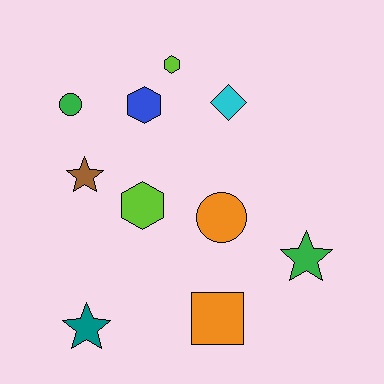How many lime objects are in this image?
There are 2 lime objects.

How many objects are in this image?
There are 10 objects.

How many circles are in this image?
There are 2 circles.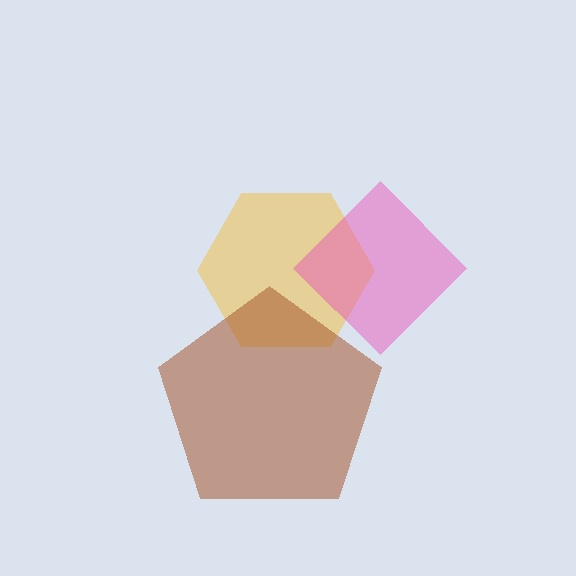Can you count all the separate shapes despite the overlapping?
Yes, there are 3 separate shapes.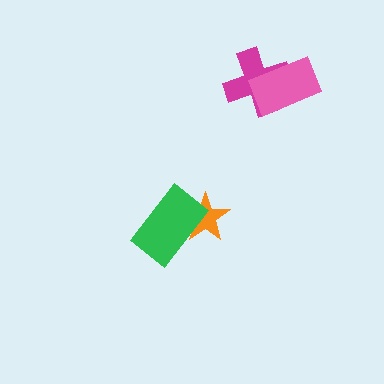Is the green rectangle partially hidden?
No, no other shape covers it.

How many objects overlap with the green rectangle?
1 object overlaps with the green rectangle.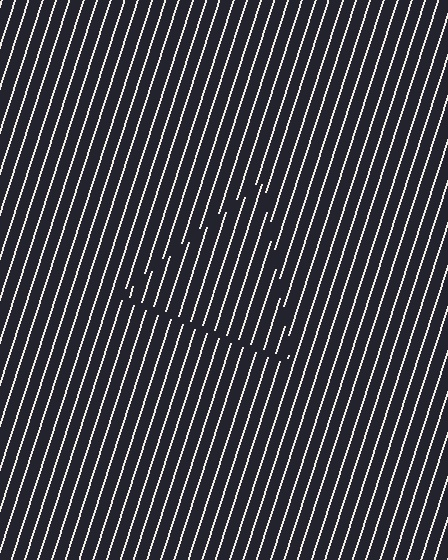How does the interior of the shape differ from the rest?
The interior of the shape contains the same grating, shifted by half a period — the contour is defined by the phase discontinuity where line-ends from the inner and outer gratings abut.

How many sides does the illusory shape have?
3 sides — the line-ends trace a triangle.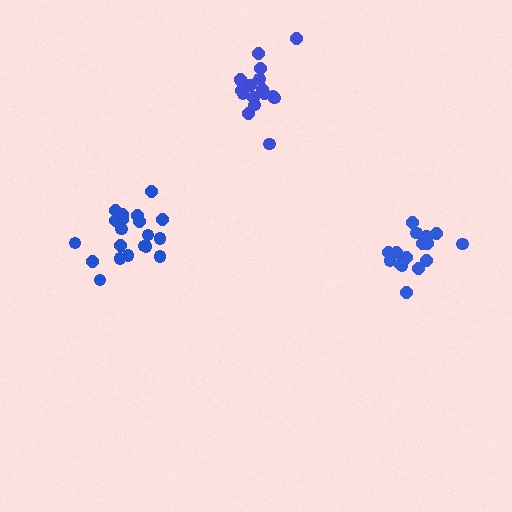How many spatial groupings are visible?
There are 3 spatial groupings.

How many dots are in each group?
Group 1: 17 dots, Group 2: 20 dots, Group 3: 17 dots (54 total).